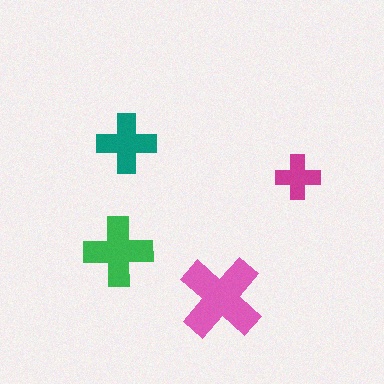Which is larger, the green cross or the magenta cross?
The green one.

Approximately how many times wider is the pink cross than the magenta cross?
About 2 times wider.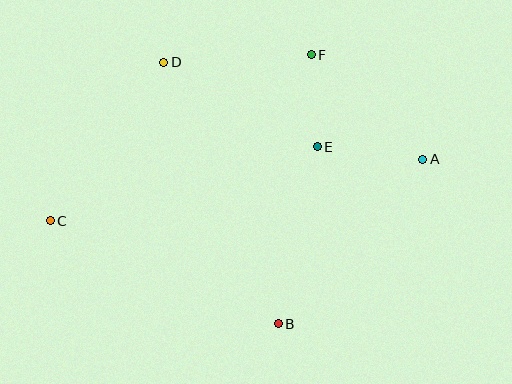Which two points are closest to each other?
Points E and F are closest to each other.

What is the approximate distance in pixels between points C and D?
The distance between C and D is approximately 195 pixels.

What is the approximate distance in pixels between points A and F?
The distance between A and F is approximately 153 pixels.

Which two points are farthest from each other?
Points A and C are farthest from each other.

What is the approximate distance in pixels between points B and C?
The distance between B and C is approximately 250 pixels.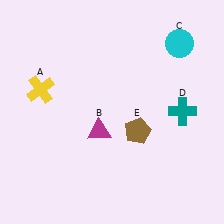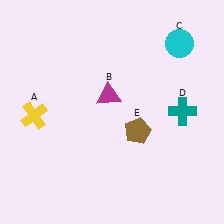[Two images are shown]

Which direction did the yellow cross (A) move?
The yellow cross (A) moved down.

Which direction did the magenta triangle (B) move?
The magenta triangle (B) moved up.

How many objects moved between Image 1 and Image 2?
2 objects moved between the two images.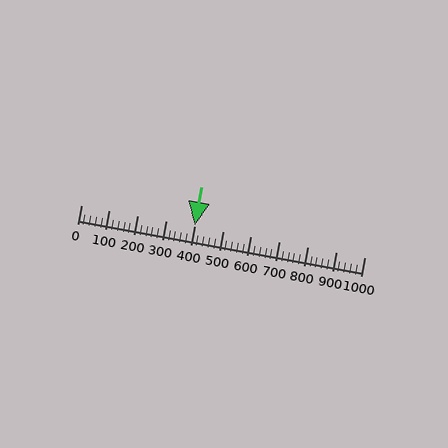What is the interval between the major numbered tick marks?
The major tick marks are spaced 100 units apart.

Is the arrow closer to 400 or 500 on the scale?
The arrow is closer to 400.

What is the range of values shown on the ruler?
The ruler shows values from 0 to 1000.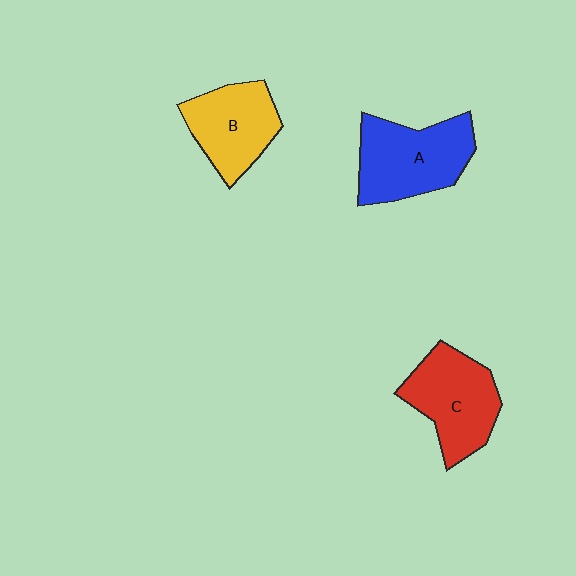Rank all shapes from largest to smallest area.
From largest to smallest: A (blue), C (red), B (yellow).